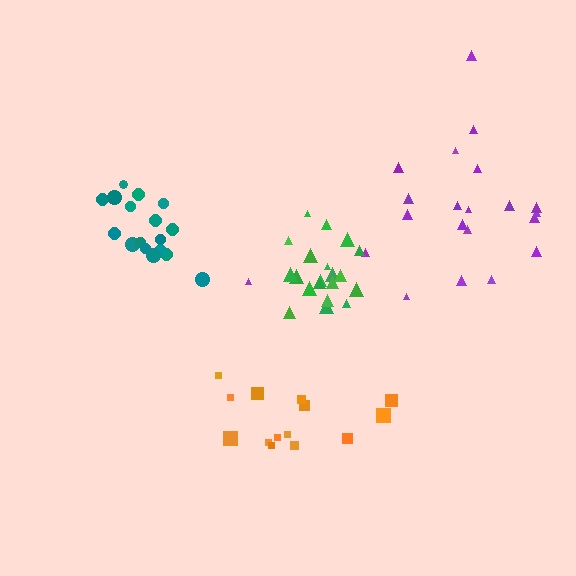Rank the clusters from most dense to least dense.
green, teal, orange, purple.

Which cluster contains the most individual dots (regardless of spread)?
Purple (21).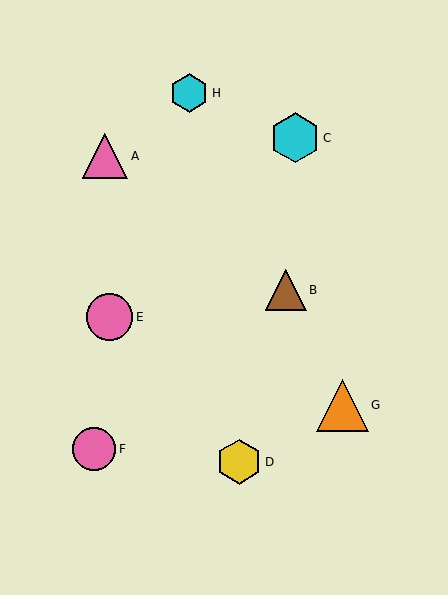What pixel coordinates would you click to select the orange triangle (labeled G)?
Click at (343, 405) to select the orange triangle G.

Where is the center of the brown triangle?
The center of the brown triangle is at (286, 290).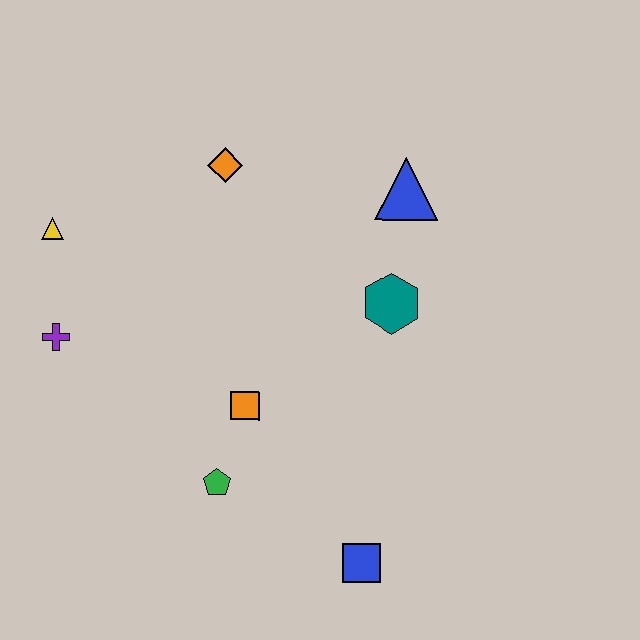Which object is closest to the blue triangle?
The teal hexagon is closest to the blue triangle.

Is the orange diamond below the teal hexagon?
No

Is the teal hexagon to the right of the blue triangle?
No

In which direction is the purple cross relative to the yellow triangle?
The purple cross is below the yellow triangle.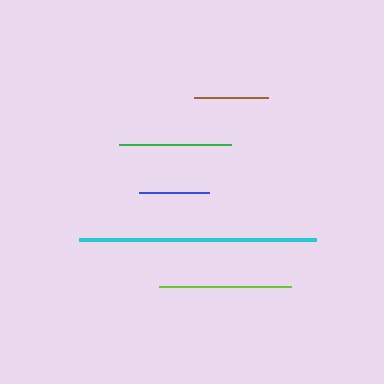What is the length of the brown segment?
The brown segment is approximately 74 pixels long.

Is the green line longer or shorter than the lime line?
The lime line is longer than the green line.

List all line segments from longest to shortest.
From longest to shortest: cyan, lime, green, brown, blue.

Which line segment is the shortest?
The blue line is the shortest at approximately 69 pixels.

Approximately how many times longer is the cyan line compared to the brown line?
The cyan line is approximately 3.2 times the length of the brown line.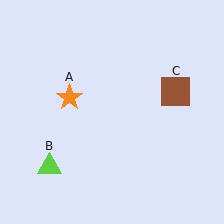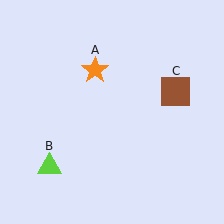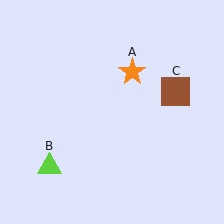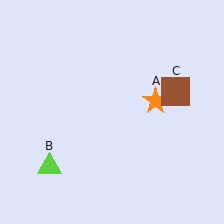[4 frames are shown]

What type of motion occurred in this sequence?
The orange star (object A) rotated clockwise around the center of the scene.